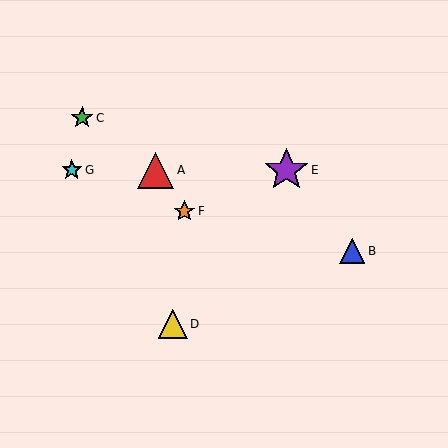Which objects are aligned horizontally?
Objects A, E, G are aligned horizontally.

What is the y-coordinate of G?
Object G is at y≈170.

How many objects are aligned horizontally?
3 objects (A, E, G) are aligned horizontally.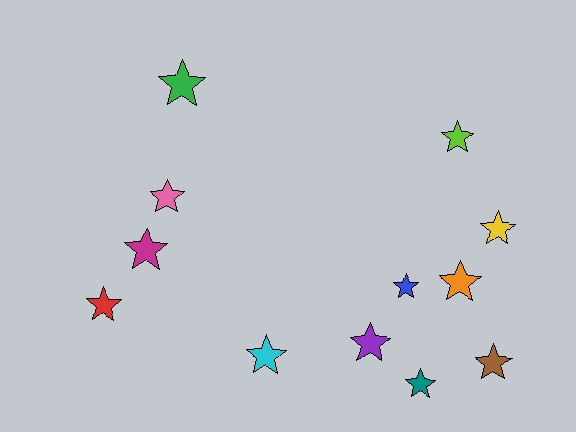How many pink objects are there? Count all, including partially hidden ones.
There is 1 pink object.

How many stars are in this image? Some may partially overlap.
There are 12 stars.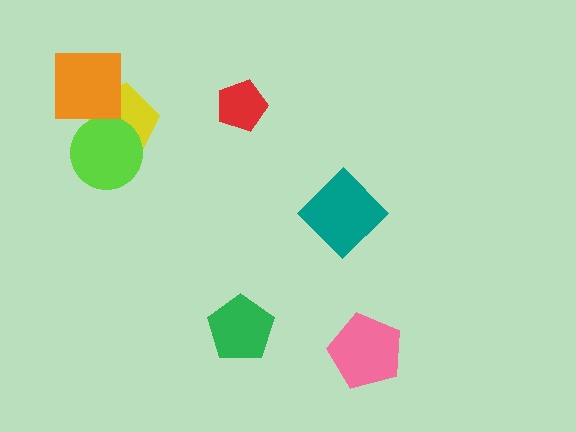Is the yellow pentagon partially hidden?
Yes, it is partially covered by another shape.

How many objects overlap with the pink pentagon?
0 objects overlap with the pink pentagon.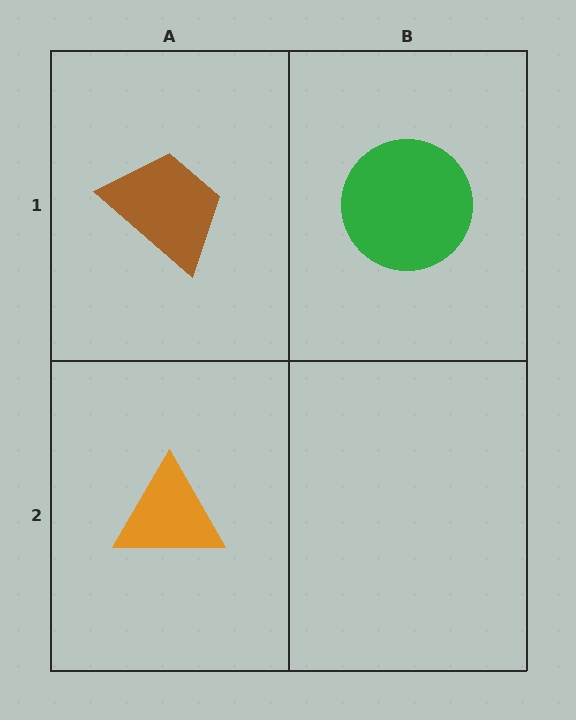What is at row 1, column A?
A brown trapezoid.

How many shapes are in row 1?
2 shapes.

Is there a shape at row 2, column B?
No, that cell is empty.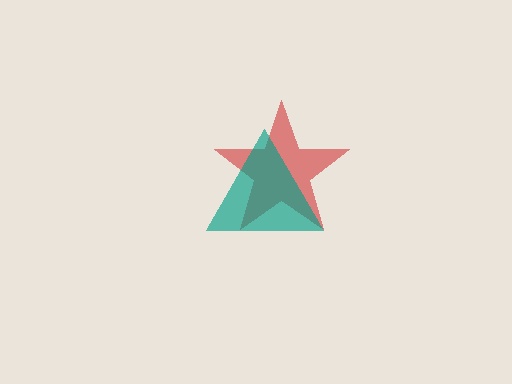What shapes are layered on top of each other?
The layered shapes are: a red star, a teal triangle.